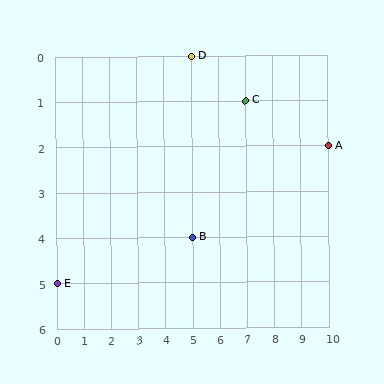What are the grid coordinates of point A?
Point A is at grid coordinates (10, 2).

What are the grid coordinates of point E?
Point E is at grid coordinates (0, 5).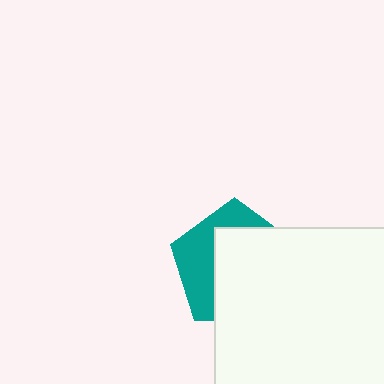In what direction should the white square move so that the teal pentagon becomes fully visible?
The white square should move toward the lower-right. That is the shortest direction to clear the overlap and leave the teal pentagon fully visible.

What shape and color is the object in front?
The object in front is a white square.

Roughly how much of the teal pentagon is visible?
A small part of it is visible (roughly 38%).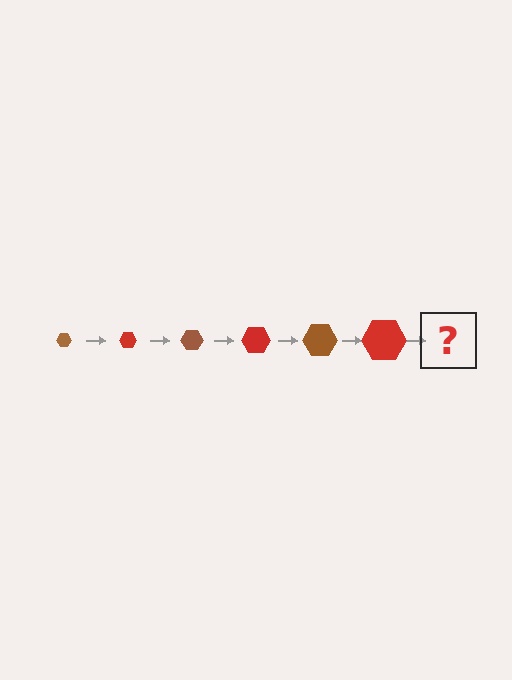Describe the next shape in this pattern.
It should be a brown hexagon, larger than the previous one.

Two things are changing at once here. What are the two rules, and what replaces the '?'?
The two rules are that the hexagon grows larger each step and the color cycles through brown and red. The '?' should be a brown hexagon, larger than the previous one.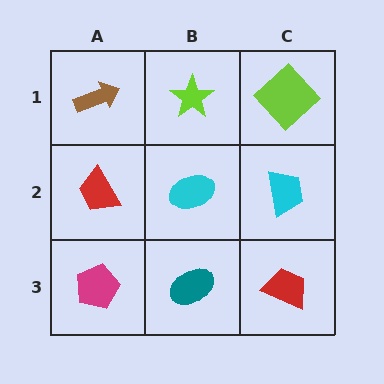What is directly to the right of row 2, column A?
A cyan ellipse.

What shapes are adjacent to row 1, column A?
A red trapezoid (row 2, column A), a lime star (row 1, column B).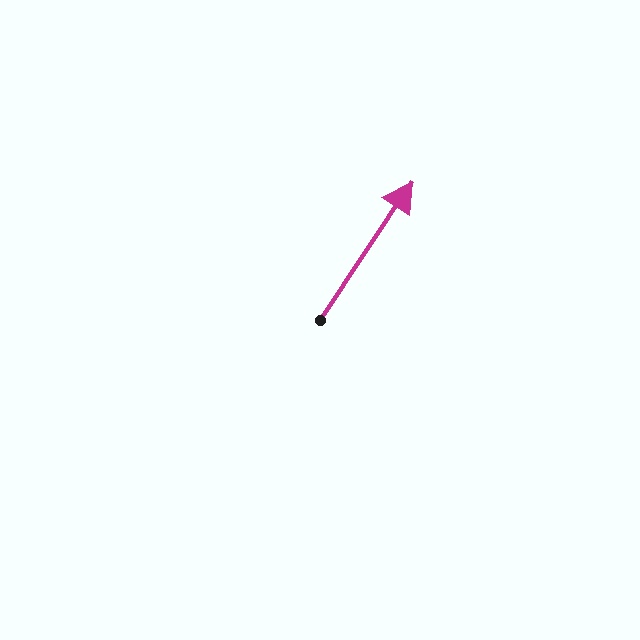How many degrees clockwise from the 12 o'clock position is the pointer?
Approximately 34 degrees.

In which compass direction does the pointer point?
Northeast.